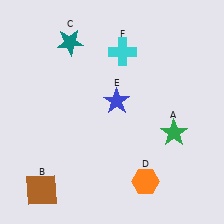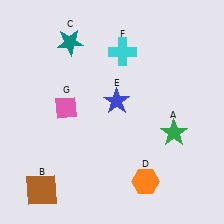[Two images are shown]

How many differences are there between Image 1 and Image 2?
There is 1 difference between the two images.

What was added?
A pink diamond (G) was added in Image 2.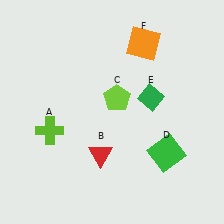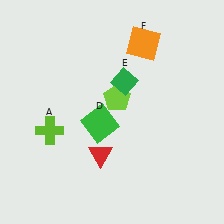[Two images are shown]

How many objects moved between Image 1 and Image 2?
2 objects moved between the two images.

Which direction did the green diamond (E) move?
The green diamond (E) moved left.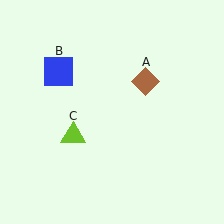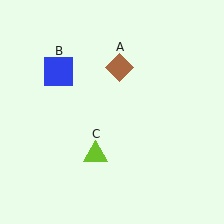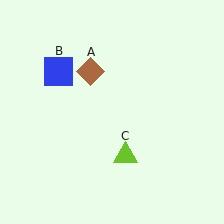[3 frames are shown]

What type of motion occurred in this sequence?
The brown diamond (object A), lime triangle (object C) rotated counterclockwise around the center of the scene.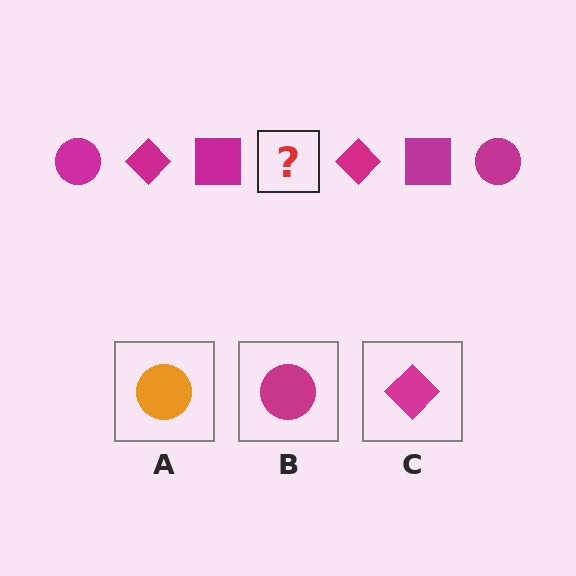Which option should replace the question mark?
Option B.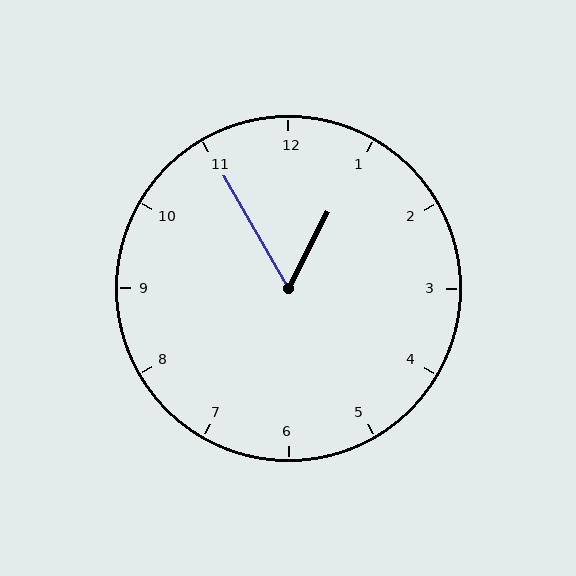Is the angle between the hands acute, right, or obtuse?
It is acute.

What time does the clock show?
12:55.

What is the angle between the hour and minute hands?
Approximately 58 degrees.